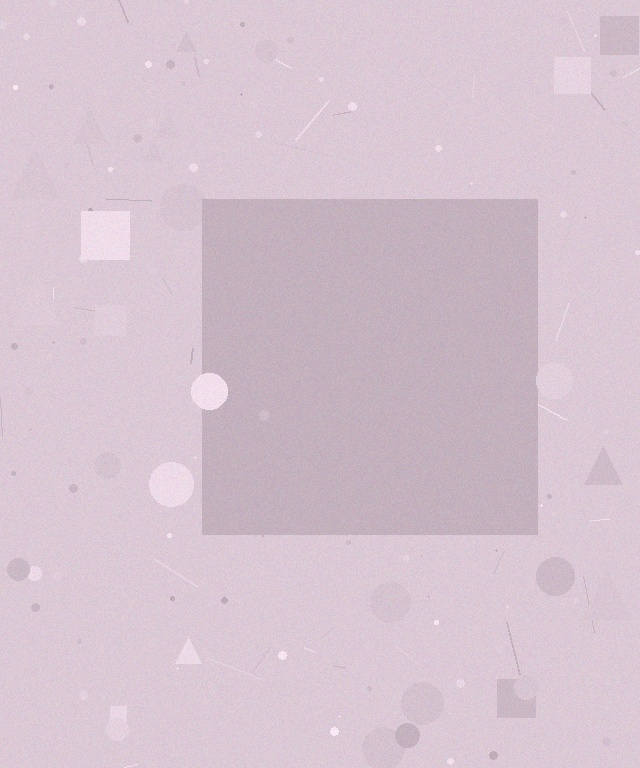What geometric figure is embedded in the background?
A square is embedded in the background.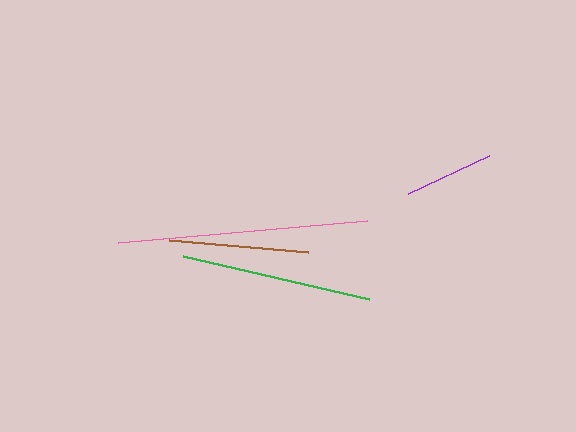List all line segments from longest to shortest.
From longest to shortest: pink, green, brown, purple.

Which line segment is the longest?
The pink line is the longest at approximately 250 pixels.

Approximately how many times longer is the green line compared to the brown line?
The green line is approximately 1.4 times the length of the brown line.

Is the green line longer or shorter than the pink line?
The pink line is longer than the green line.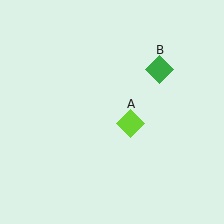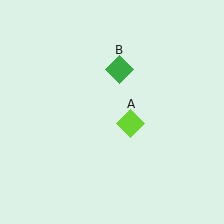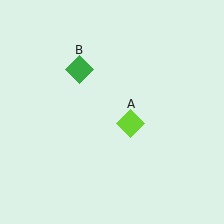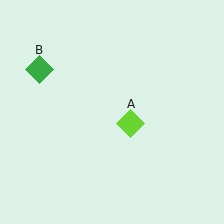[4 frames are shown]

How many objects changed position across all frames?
1 object changed position: green diamond (object B).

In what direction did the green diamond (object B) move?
The green diamond (object B) moved left.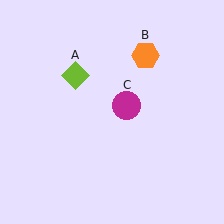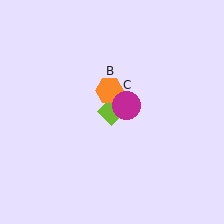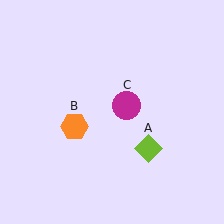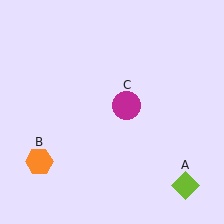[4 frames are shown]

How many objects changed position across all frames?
2 objects changed position: lime diamond (object A), orange hexagon (object B).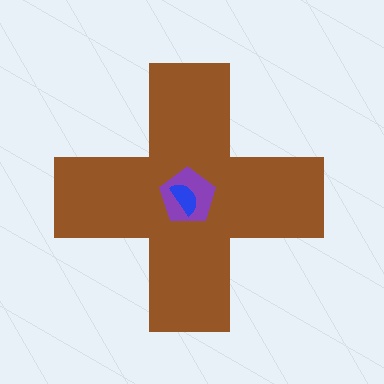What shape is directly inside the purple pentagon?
The blue semicircle.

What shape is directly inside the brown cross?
The purple pentagon.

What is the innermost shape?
The blue semicircle.